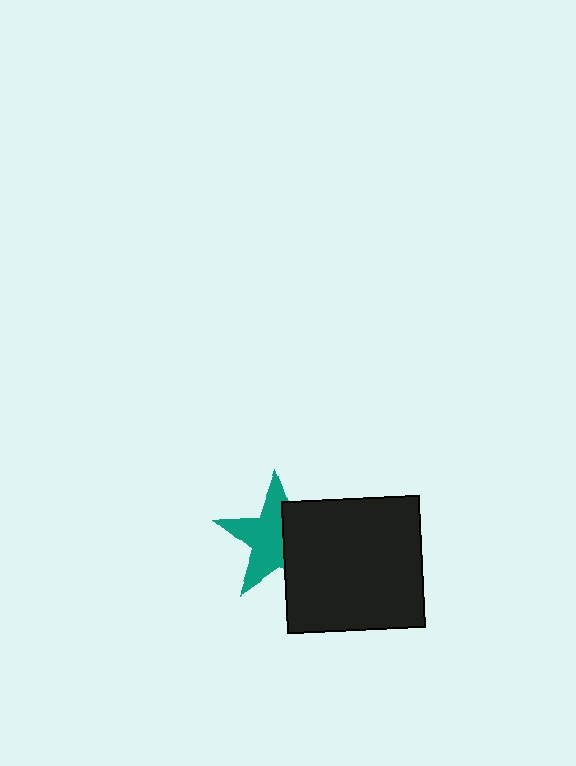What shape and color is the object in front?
The object in front is a black rectangle.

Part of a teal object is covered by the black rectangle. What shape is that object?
It is a star.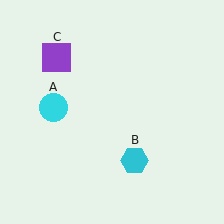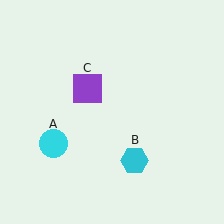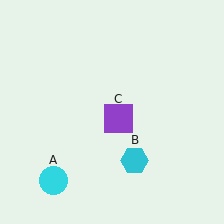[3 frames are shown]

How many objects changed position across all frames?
2 objects changed position: cyan circle (object A), purple square (object C).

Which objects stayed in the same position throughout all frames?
Cyan hexagon (object B) remained stationary.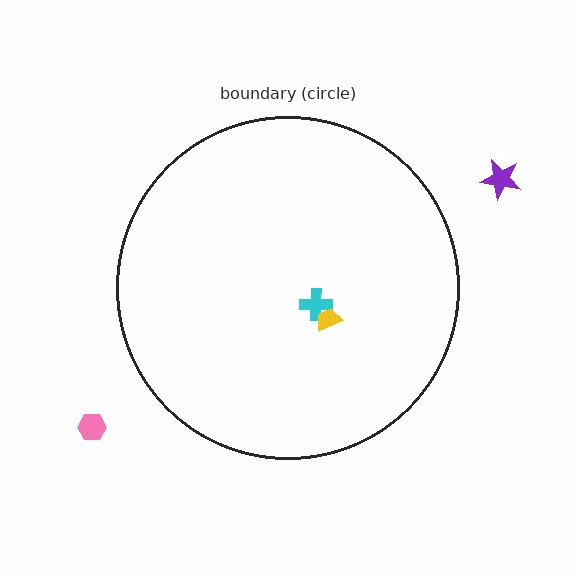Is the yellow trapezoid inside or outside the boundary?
Inside.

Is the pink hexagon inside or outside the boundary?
Outside.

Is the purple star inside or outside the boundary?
Outside.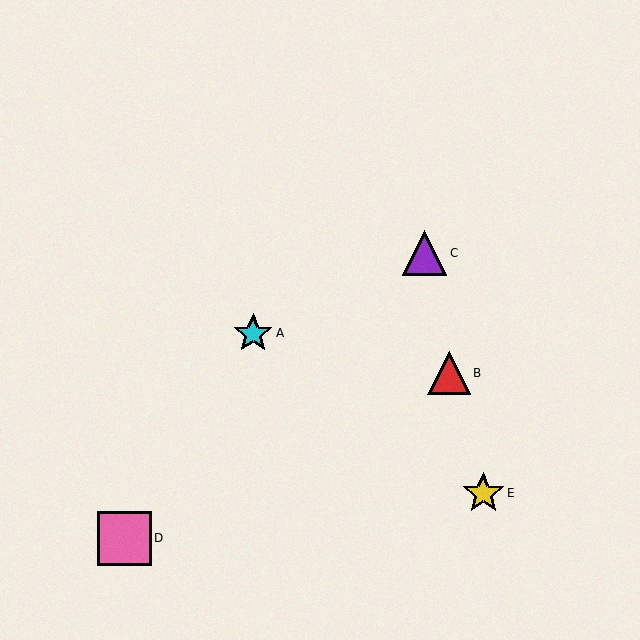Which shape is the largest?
The pink square (labeled D) is the largest.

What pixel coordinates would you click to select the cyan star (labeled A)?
Click at (253, 333) to select the cyan star A.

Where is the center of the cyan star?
The center of the cyan star is at (253, 333).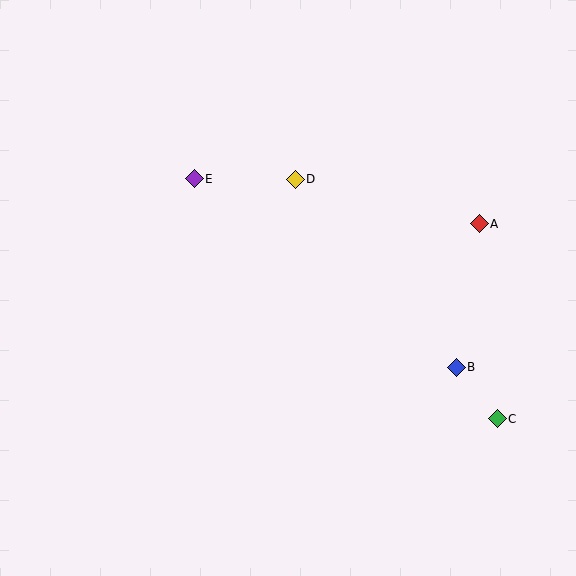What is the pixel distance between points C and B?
The distance between C and B is 66 pixels.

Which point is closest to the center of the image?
Point D at (295, 179) is closest to the center.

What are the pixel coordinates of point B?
Point B is at (456, 367).